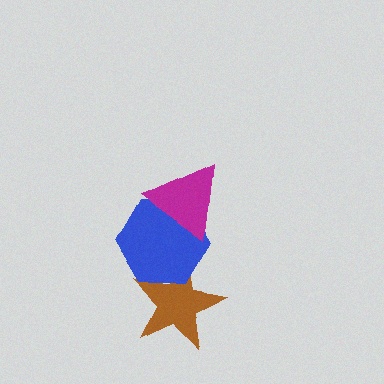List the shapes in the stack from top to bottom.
From top to bottom: the magenta triangle, the blue hexagon, the brown star.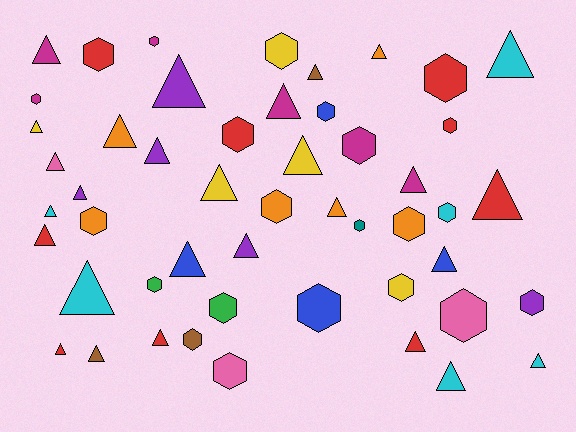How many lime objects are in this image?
There are no lime objects.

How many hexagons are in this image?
There are 22 hexagons.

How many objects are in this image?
There are 50 objects.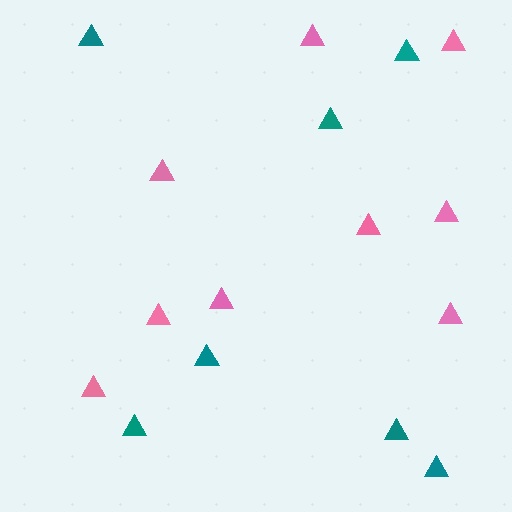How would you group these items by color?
There are 2 groups: one group of teal triangles (7) and one group of pink triangles (9).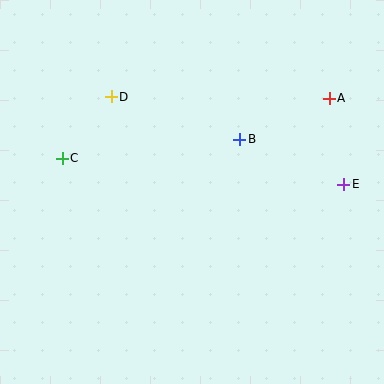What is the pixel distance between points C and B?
The distance between C and B is 178 pixels.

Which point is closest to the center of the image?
Point B at (240, 139) is closest to the center.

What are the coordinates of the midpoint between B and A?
The midpoint between B and A is at (284, 119).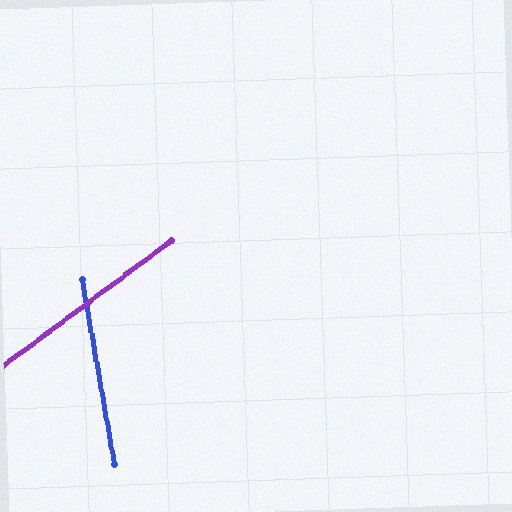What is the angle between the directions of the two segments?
Approximately 63 degrees.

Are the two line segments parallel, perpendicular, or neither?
Neither parallel nor perpendicular — they differ by about 63°.